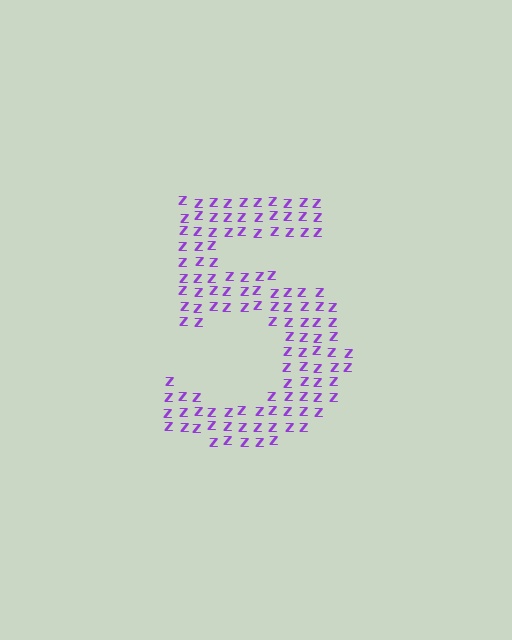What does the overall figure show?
The overall figure shows the digit 5.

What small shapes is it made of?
It is made of small letter Z's.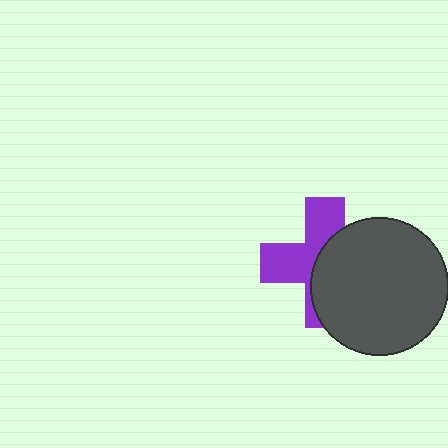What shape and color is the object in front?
The object in front is a dark gray circle.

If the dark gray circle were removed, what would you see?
You would see the complete purple cross.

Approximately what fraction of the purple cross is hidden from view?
Roughly 52% of the purple cross is hidden behind the dark gray circle.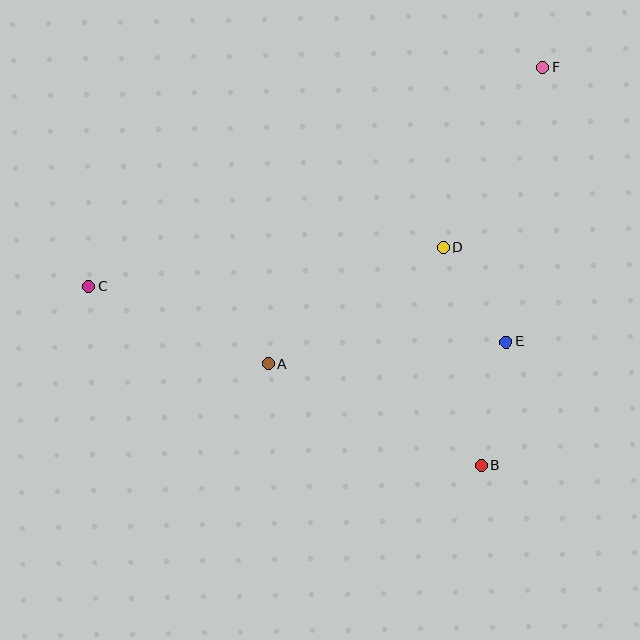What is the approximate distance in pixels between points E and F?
The distance between E and F is approximately 277 pixels.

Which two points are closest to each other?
Points D and E are closest to each other.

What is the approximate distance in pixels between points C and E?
The distance between C and E is approximately 421 pixels.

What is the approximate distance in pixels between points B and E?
The distance between B and E is approximately 127 pixels.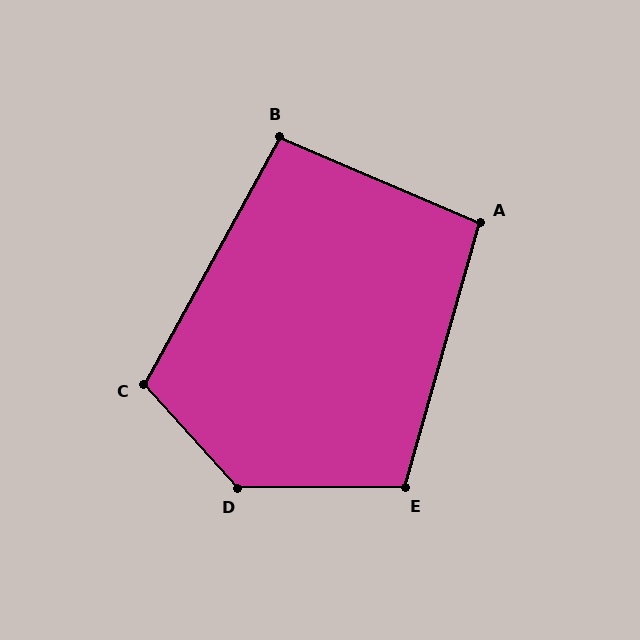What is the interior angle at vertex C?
Approximately 109 degrees (obtuse).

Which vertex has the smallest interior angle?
B, at approximately 96 degrees.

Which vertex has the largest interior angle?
D, at approximately 132 degrees.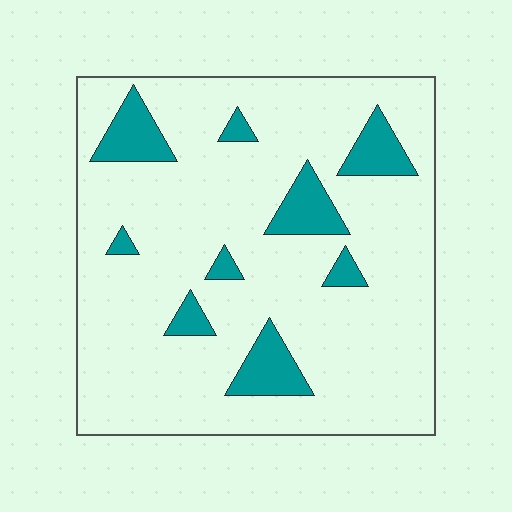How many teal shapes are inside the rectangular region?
9.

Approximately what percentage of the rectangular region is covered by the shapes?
Approximately 15%.